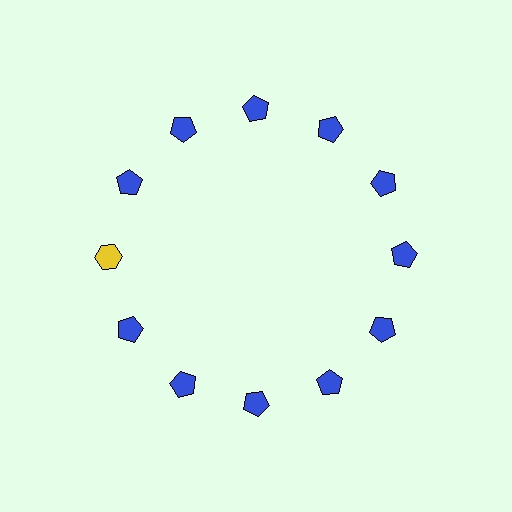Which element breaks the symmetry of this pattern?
The yellow hexagon at roughly the 9 o'clock position breaks the symmetry. All other shapes are blue pentagons.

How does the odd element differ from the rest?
It differs in both color (yellow instead of blue) and shape (hexagon instead of pentagon).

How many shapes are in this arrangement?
There are 12 shapes arranged in a ring pattern.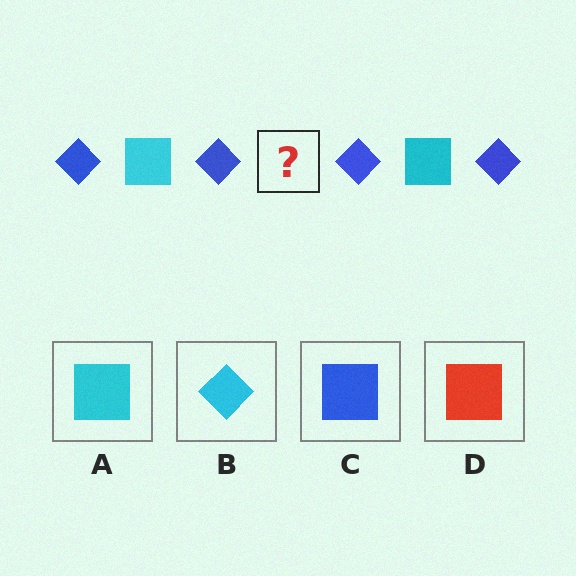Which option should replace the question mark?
Option A.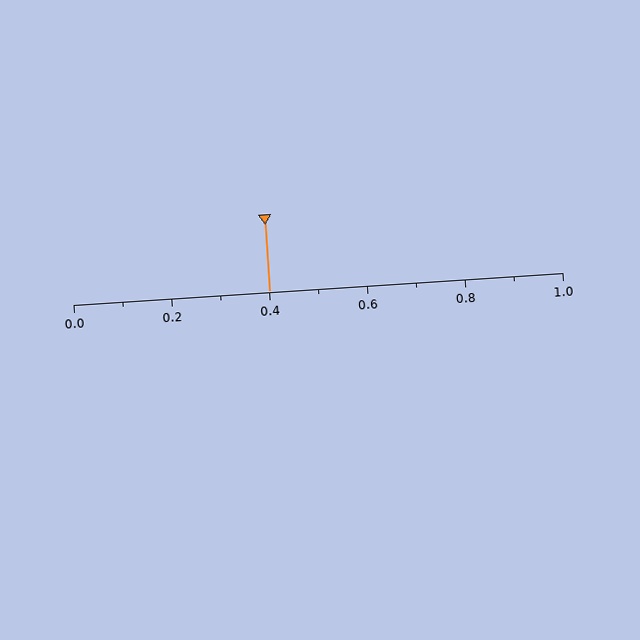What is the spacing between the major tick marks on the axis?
The major ticks are spaced 0.2 apart.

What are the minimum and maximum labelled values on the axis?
The axis runs from 0.0 to 1.0.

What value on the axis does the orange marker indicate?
The marker indicates approximately 0.4.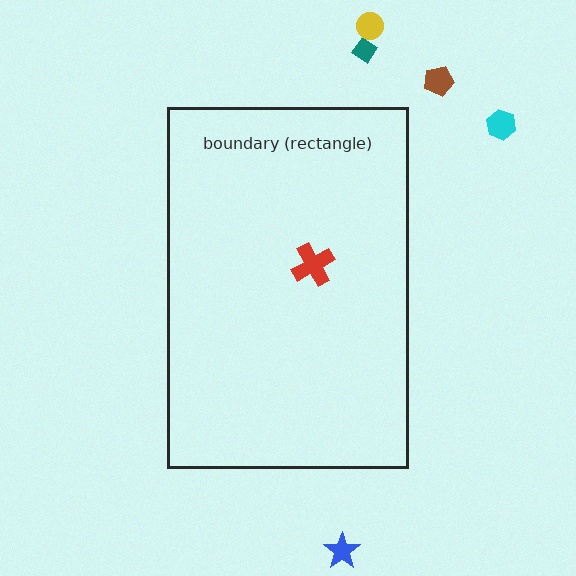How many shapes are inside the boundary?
1 inside, 5 outside.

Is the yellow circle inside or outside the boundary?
Outside.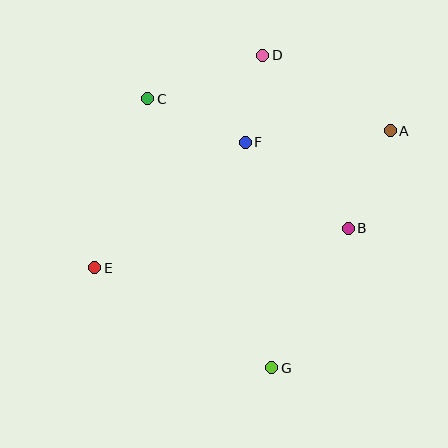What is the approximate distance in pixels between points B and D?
The distance between B and D is approximately 193 pixels.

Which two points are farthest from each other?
Points A and E are farthest from each other.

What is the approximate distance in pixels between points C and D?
The distance between C and D is approximately 123 pixels.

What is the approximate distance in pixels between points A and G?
The distance between A and G is approximately 265 pixels.